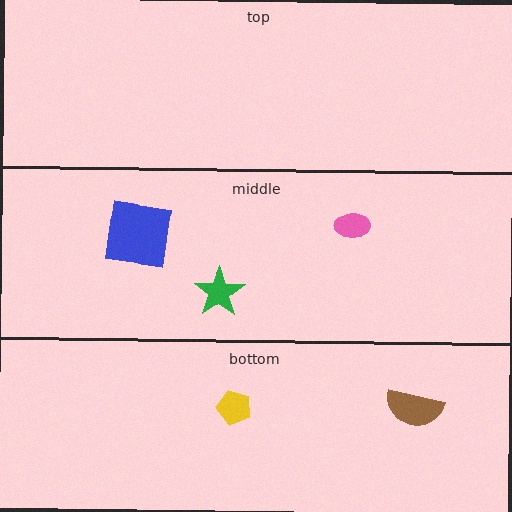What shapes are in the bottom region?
The brown semicircle, the yellow pentagon.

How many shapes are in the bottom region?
2.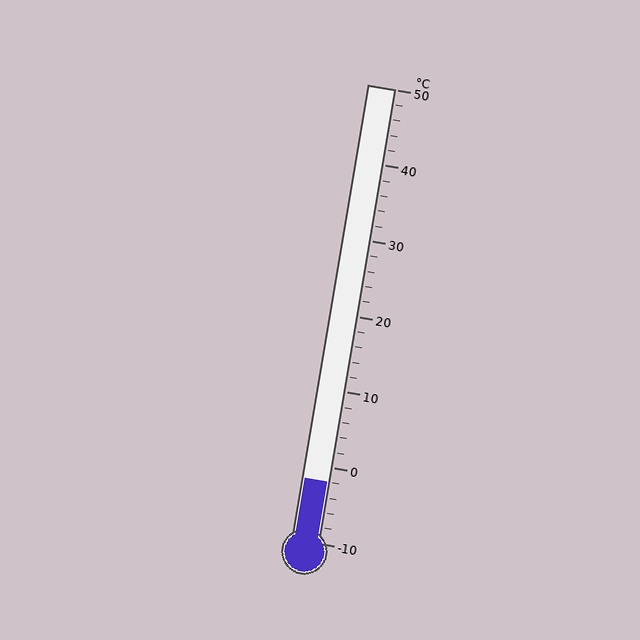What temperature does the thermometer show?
The thermometer shows approximately -2°C.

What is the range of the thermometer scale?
The thermometer scale ranges from -10°C to 50°C.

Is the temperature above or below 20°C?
The temperature is below 20°C.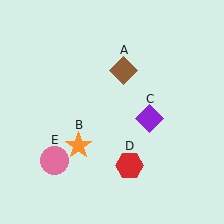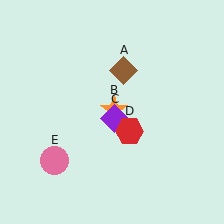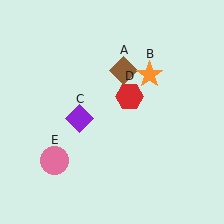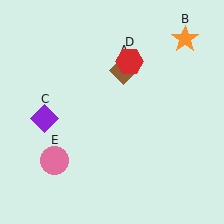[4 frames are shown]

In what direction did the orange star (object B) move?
The orange star (object B) moved up and to the right.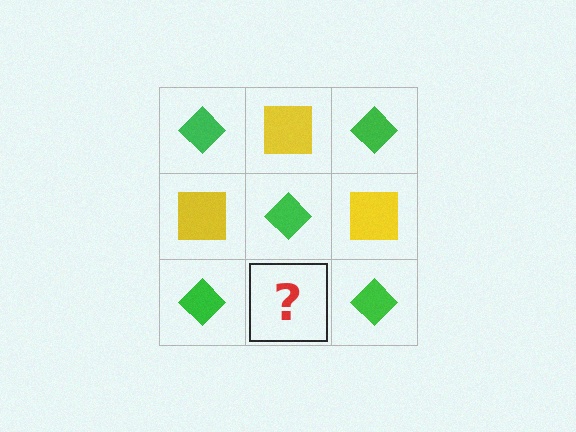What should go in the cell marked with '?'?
The missing cell should contain a yellow square.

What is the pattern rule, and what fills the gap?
The rule is that it alternates green diamond and yellow square in a checkerboard pattern. The gap should be filled with a yellow square.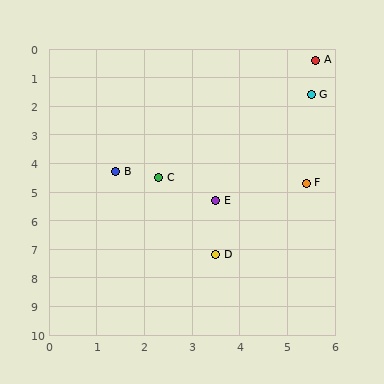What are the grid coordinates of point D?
Point D is at approximately (3.5, 7.2).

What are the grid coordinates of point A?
Point A is at approximately (5.6, 0.4).